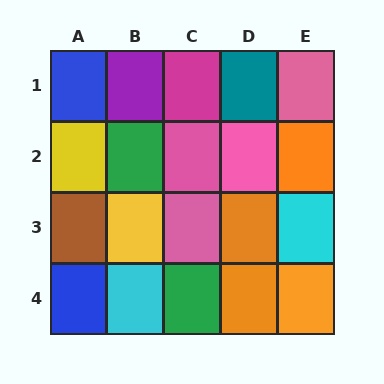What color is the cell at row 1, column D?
Teal.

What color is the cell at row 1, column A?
Blue.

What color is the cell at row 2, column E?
Orange.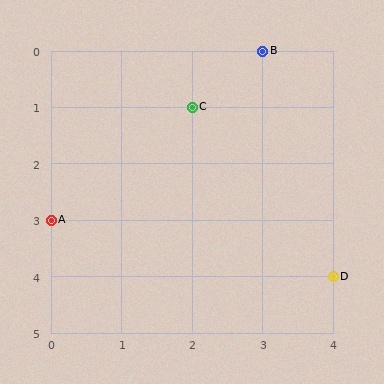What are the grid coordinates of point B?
Point B is at grid coordinates (3, 0).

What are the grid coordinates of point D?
Point D is at grid coordinates (4, 4).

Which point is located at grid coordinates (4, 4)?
Point D is at (4, 4).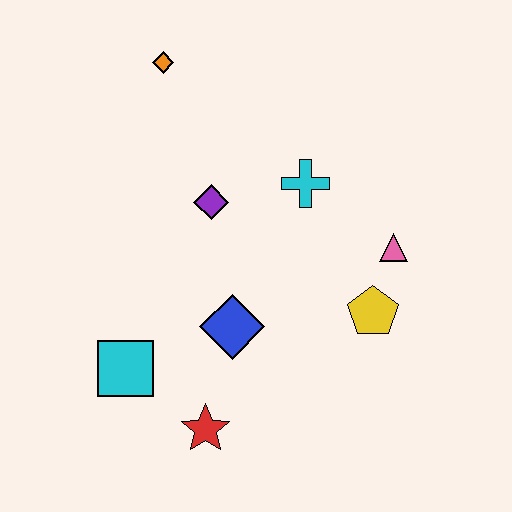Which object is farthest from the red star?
The orange diamond is farthest from the red star.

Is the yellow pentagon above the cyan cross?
No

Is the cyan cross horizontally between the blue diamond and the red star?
No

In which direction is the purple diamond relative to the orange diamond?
The purple diamond is below the orange diamond.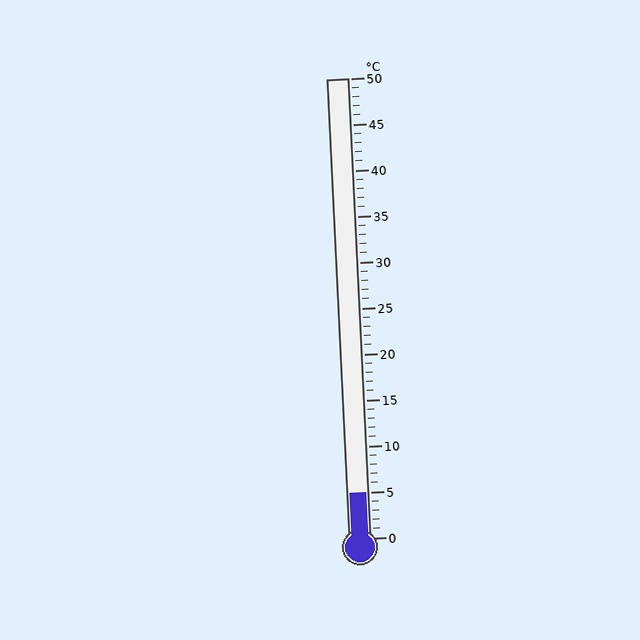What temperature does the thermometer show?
The thermometer shows approximately 5°C.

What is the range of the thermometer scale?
The thermometer scale ranges from 0°C to 50°C.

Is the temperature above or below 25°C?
The temperature is below 25°C.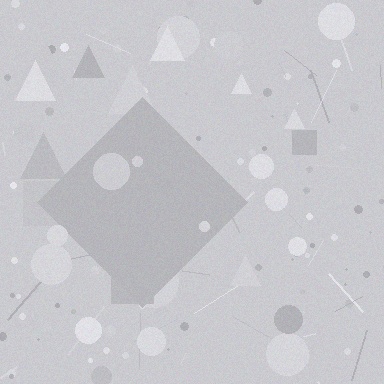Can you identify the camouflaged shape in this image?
The camouflaged shape is a diamond.